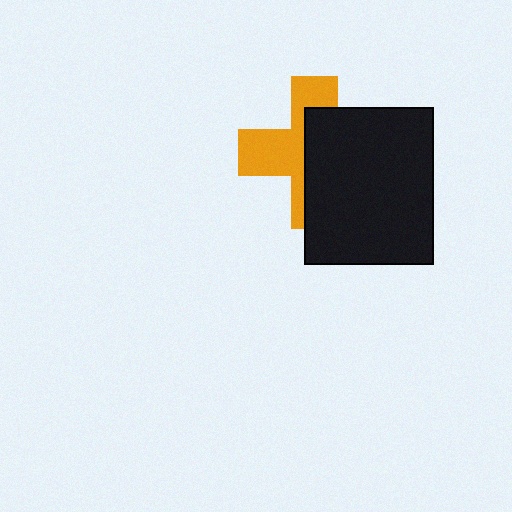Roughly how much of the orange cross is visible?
A small part of it is visible (roughly 45%).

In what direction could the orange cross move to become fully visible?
The orange cross could move left. That would shift it out from behind the black rectangle entirely.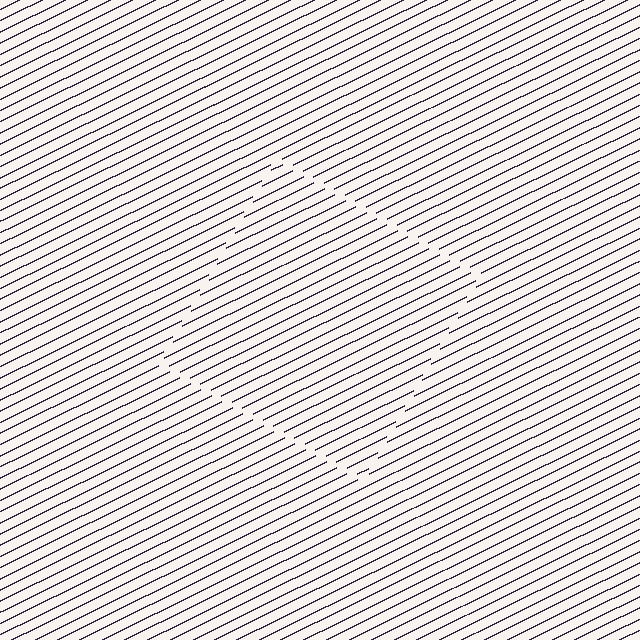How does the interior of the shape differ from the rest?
The interior of the shape contains the same grating, shifted by half a period — the contour is defined by the phase discontinuity where line-ends from the inner and outer gratings abut.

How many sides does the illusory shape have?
4 sides — the line-ends trace a square.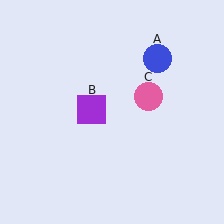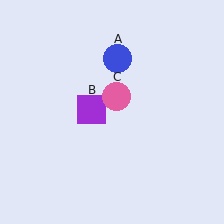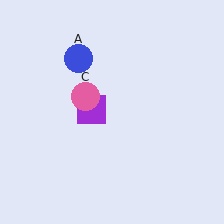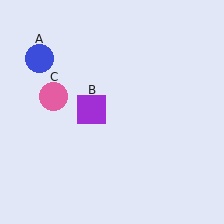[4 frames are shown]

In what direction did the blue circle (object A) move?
The blue circle (object A) moved left.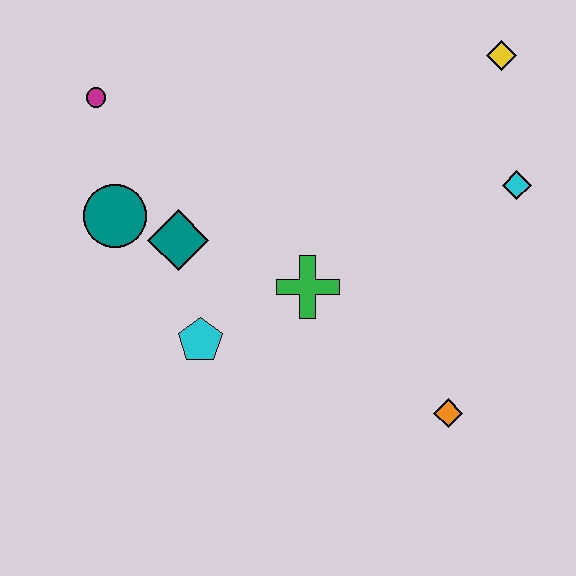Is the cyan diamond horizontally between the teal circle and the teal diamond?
No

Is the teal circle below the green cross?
No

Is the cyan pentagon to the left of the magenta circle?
No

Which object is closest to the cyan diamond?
The yellow diamond is closest to the cyan diamond.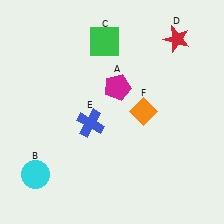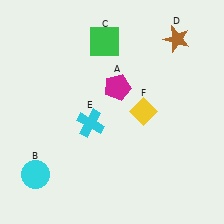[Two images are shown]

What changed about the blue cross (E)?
In Image 1, E is blue. In Image 2, it changed to cyan.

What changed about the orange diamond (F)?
In Image 1, F is orange. In Image 2, it changed to yellow.